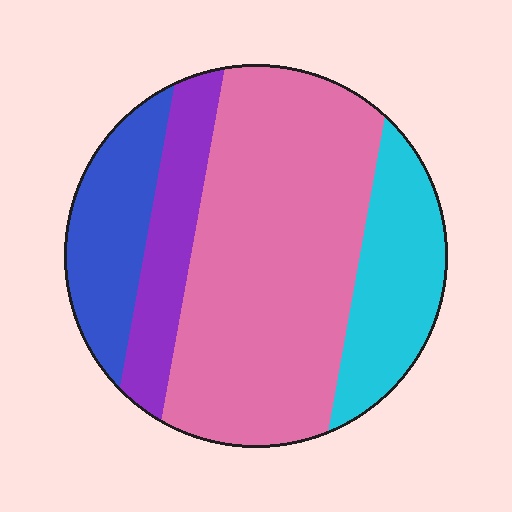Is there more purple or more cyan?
Cyan.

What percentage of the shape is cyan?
Cyan takes up about one sixth (1/6) of the shape.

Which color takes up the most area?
Pink, at roughly 55%.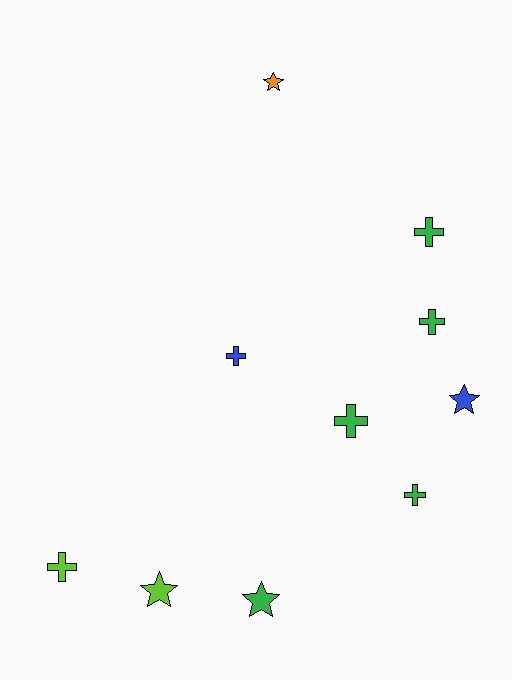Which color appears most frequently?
Green, with 5 objects.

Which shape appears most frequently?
Cross, with 6 objects.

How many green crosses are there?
There are 4 green crosses.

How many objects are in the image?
There are 10 objects.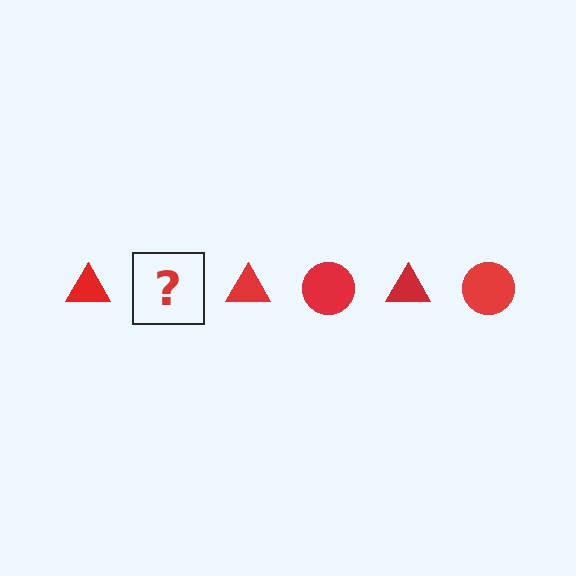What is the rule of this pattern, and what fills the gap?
The rule is that the pattern cycles through triangle, circle shapes in red. The gap should be filled with a red circle.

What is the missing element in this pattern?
The missing element is a red circle.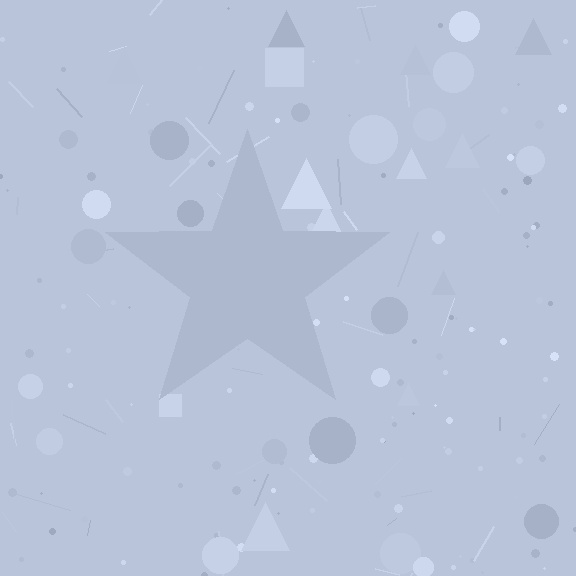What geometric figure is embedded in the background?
A star is embedded in the background.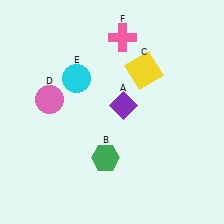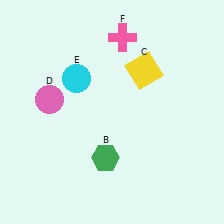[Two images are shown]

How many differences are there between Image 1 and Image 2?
There is 1 difference between the two images.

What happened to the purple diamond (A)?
The purple diamond (A) was removed in Image 2. It was in the top-right area of Image 1.